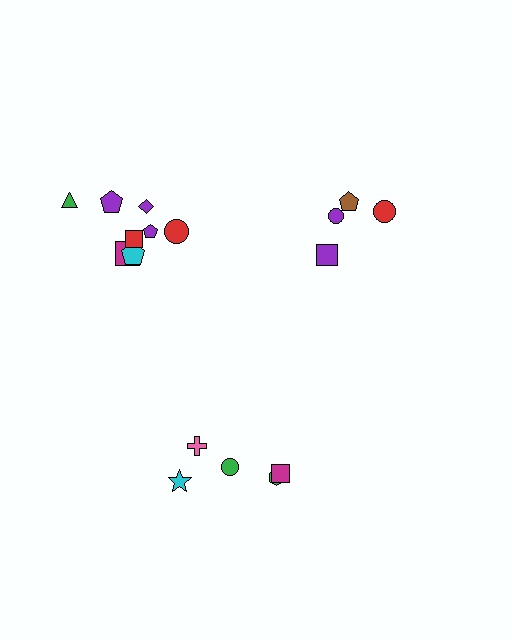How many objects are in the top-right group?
There are 4 objects.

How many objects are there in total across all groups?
There are 17 objects.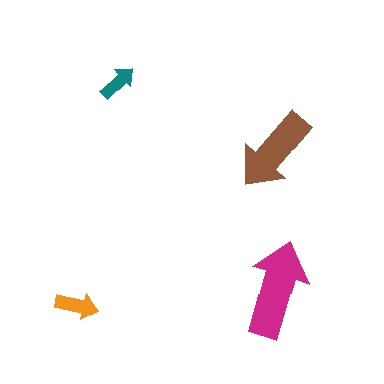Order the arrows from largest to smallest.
the magenta one, the brown one, the orange one, the teal one.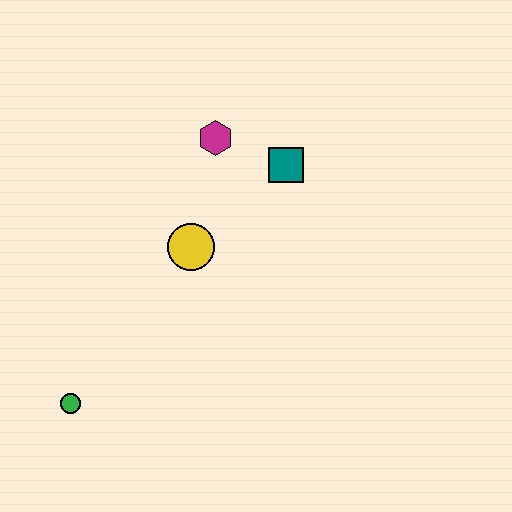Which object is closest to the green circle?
The yellow circle is closest to the green circle.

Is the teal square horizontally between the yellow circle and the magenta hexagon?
No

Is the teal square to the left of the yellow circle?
No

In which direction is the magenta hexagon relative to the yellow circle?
The magenta hexagon is above the yellow circle.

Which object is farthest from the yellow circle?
The green circle is farthest from the yellow circle.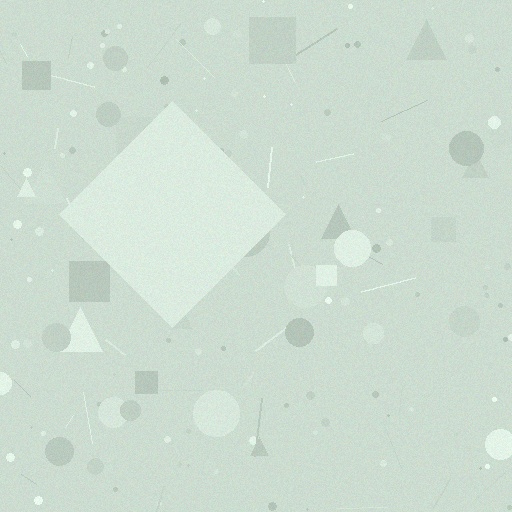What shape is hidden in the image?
A diamond is hidden in the image.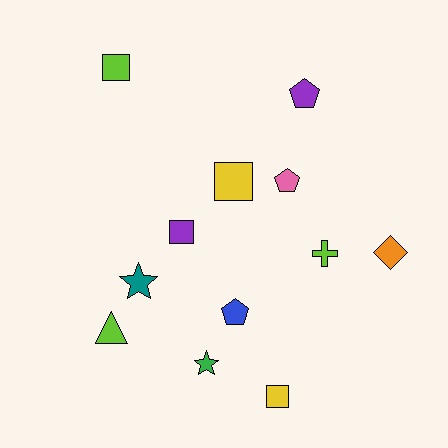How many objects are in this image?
There are 12 objects.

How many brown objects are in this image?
There are no brown objects.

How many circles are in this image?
There are no circles.